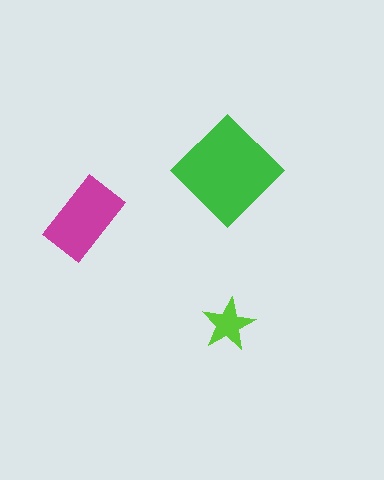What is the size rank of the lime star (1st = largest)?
3rd.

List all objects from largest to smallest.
The green diamond, the magenta rectangle, the lime star.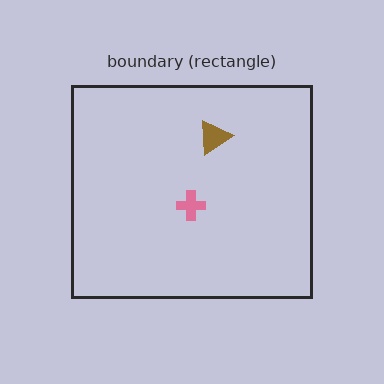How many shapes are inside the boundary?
2 inside, 0 outside.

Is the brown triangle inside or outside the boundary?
Inside.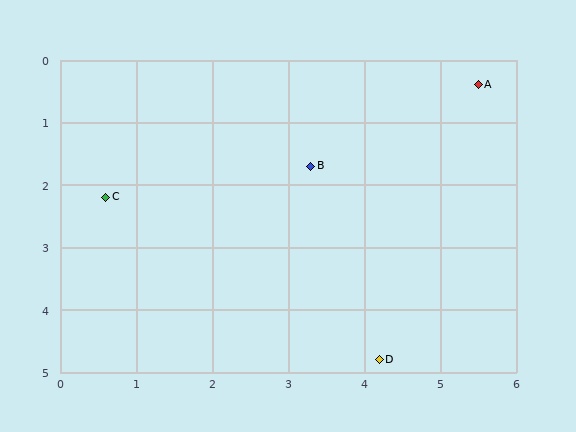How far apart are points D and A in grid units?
Points D and A are about 4.6 grid units apart.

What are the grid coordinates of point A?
Point A is at approximately (5.5, 0.4).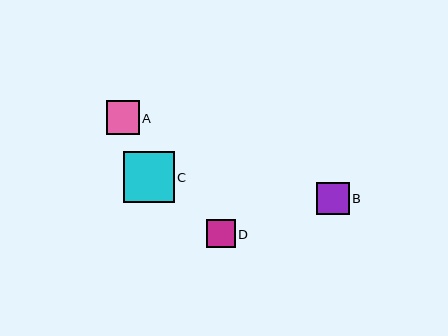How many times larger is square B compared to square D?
Square B is approximately 1.1 times the size of square D.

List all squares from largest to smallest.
From largest to smallest: C, A, B, D.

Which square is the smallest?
Square D is the smallest with a size of approximately 28 pixels.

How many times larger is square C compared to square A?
Square C is approximately 1.5 times the size of square A.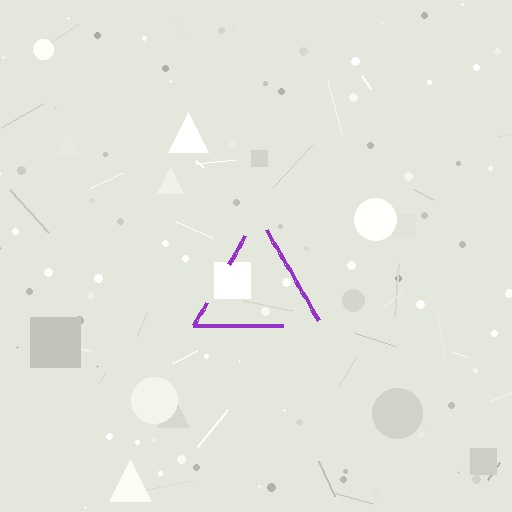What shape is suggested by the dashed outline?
The dashed outline suggests a triangle.